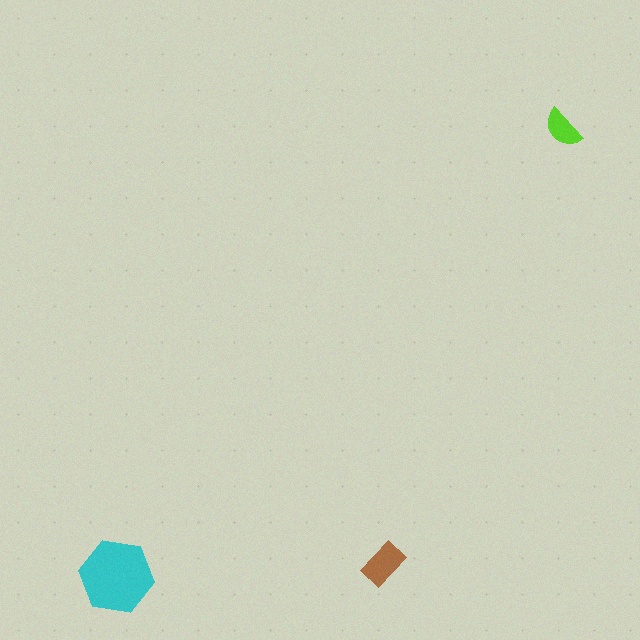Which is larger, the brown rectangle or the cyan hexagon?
The cyan hexagon.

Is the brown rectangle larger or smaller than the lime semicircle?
Larger.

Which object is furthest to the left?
The cyan hexagon is leftmost.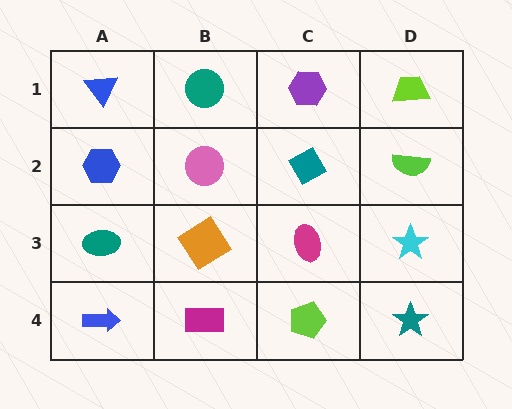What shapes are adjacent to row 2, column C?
A purple hexagon (row 1, column C), a magenta ellipse (row 3, column C), a pink circle (row 2, column B), a lime semicircle (row 2, column D).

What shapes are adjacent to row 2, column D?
A lime trapezoid (row 1, column D), a cyan star (row 3, column D), a teal diamond (row 2, column C).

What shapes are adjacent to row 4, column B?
An orange diamond (row 3, column B), a blue arrow (row 4, column A), a lime pentagon (row 4, column C).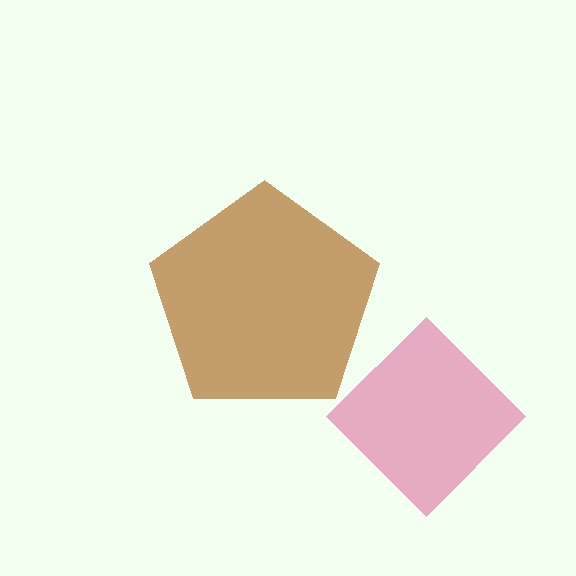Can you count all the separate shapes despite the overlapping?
Yes, there are 2 separate shapes.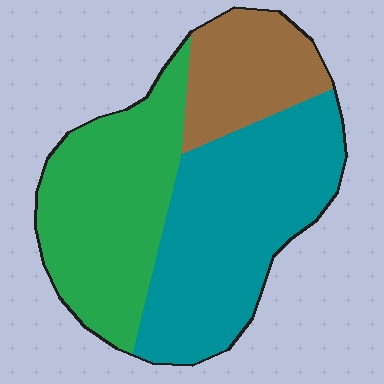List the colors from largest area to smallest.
From largest to smallest: teal, green, brown.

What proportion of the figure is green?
Green takes up about three eighths (3/8) of the figure.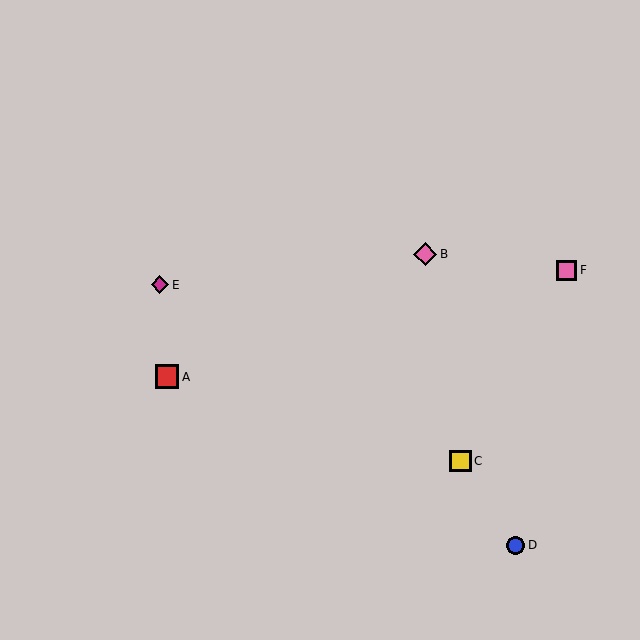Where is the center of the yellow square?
The center of the yellow square is at (461, 461).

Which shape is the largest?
The red square (labeled A) is the largest.